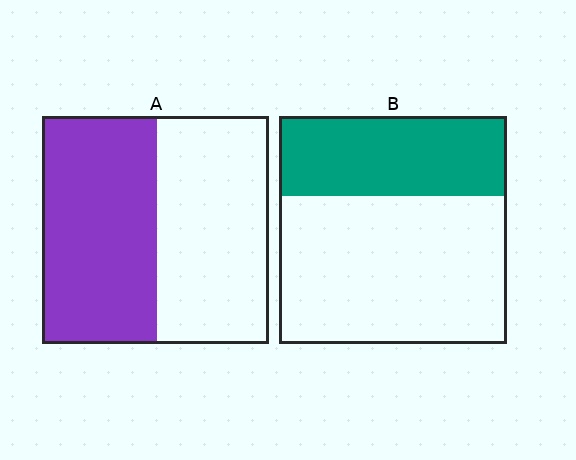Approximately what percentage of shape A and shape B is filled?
A is approximately 50% and B is approximately 35%.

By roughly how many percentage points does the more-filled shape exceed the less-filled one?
By roughly 15 percentage points (A over B).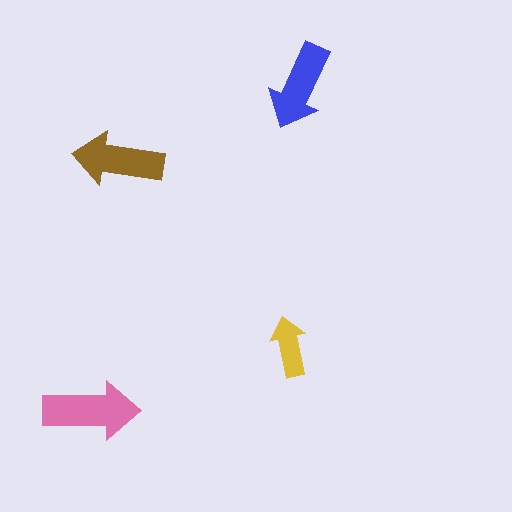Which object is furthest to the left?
The pink arrow is leftmost.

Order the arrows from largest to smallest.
the pink one, the brown one, the blue one, the yellow one.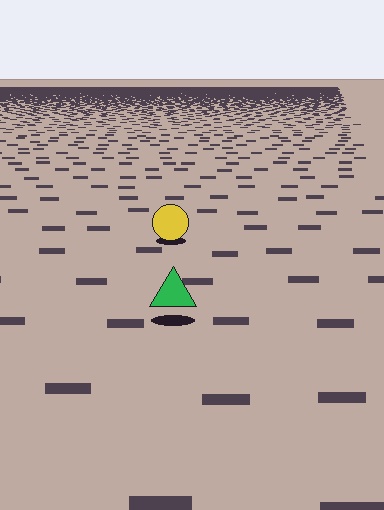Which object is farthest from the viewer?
The yellow circle is farthest from the viewer. It appears smaller and the ground texture around it is denser.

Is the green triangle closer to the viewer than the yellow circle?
Yes. The green triangle is closer — you can tell from the texture gradient: the ground texture is coarser near it.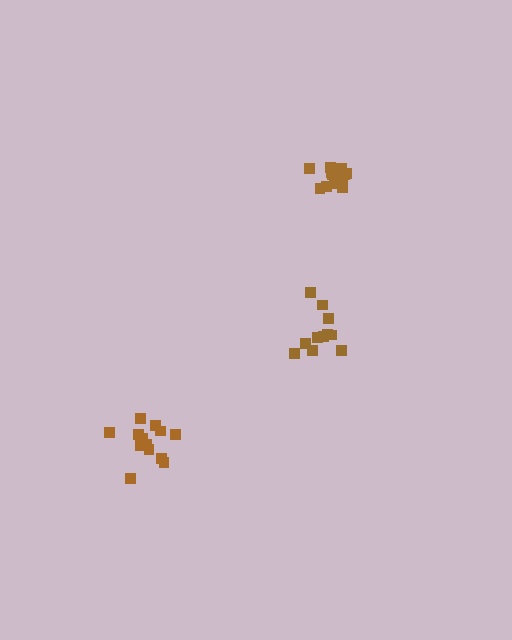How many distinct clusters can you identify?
There are 3 distinct clusters.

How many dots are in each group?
Group 1: 11 dots, Group 2: 14 dots, Group 3: 14 dots (39 total).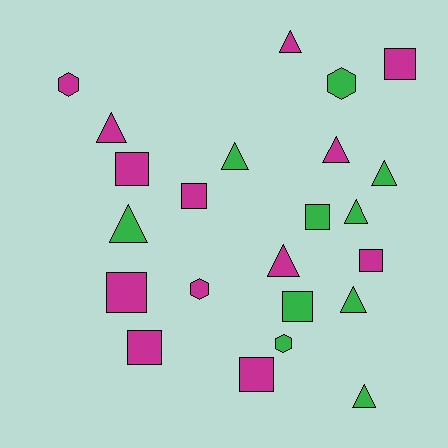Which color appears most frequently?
Magenta, with 13 objects.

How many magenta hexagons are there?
There are 2 magenta hexagons.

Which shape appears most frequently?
Triangle, with 10 objects.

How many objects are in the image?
There are 23 objects.